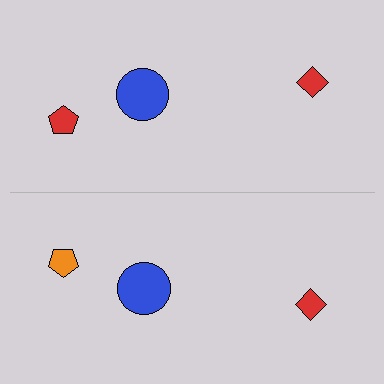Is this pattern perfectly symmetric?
No, the pattern is not perfectly symmetric. The orange pentagon on the bottom side breaks the symmetry — its mirror counterpart is red.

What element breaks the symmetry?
The orange pentagon on the bottom side breaks the symmetry — its mirror counterpart is red.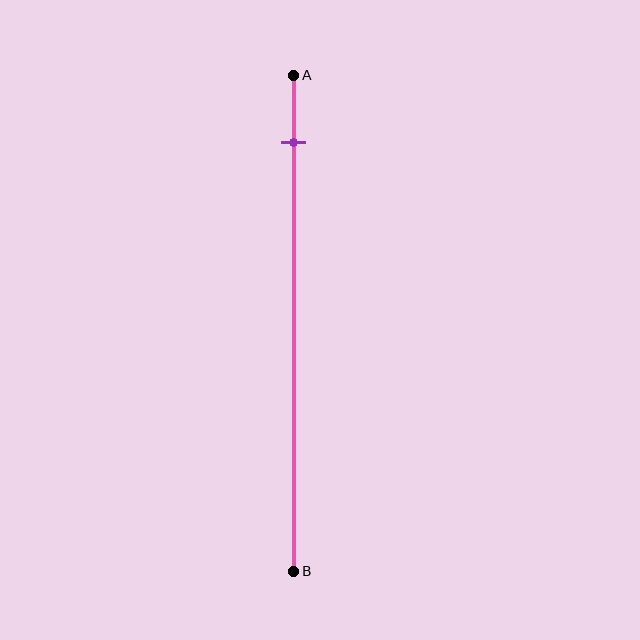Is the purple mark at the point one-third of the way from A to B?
No, the mark is at about 15% from A, not at the 33% one-third point.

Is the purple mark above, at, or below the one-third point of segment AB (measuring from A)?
The purple mark is above the one-third point of segment AB.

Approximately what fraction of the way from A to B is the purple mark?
The purple mark is approximately 15% of the way from A to B.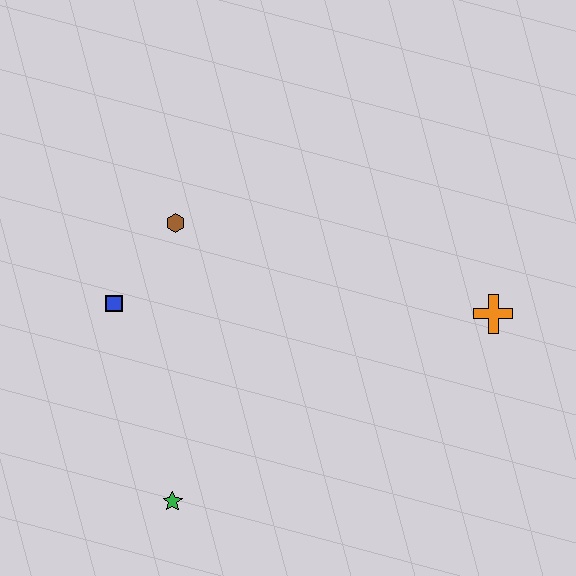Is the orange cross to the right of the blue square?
Yes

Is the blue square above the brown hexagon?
No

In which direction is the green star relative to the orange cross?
The green star is to the left of the orange cross.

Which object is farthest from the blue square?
The orange cross is farthest from the blue square.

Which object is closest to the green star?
The blue square is closest to the green star.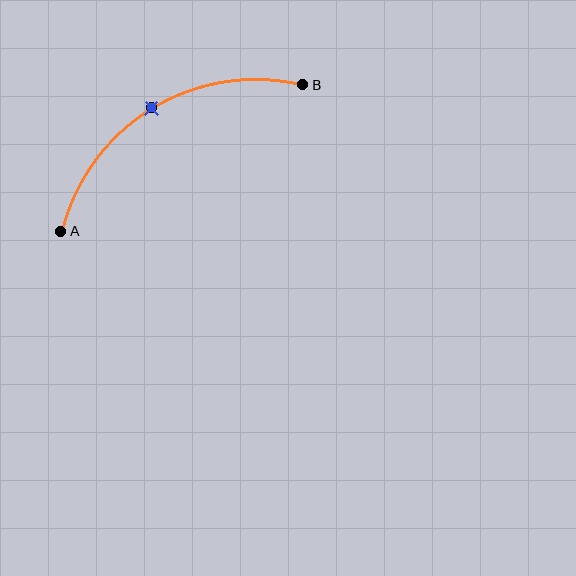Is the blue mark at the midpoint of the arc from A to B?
Yes. The blue mark lies on the arc at equal arc-length from both A and B — it is the arc midpoint.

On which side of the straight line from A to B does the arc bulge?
The arc bulges above the straight line connecting A and B.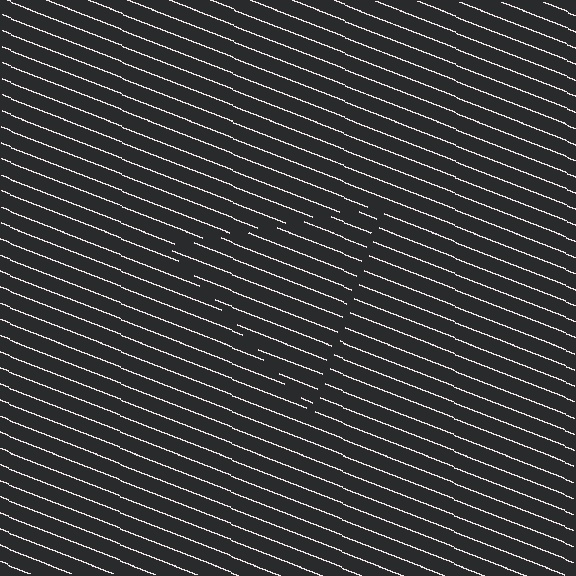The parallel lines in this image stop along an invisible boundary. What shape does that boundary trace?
An illusory triangle. The interior of the shape contains the same grating, shifted by half a period — the contour is defined by the phase discontinuity where line-ends from the inner and outer gratings abut.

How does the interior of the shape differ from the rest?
The interior of the shape contains the same grating, shifted by half a period — the contour is defined by the phase discontinuity where line-ends from the inner and outer gratings abut.